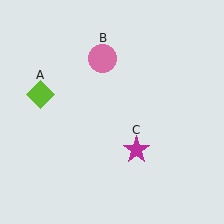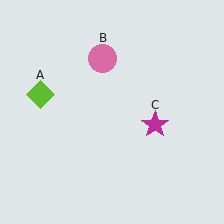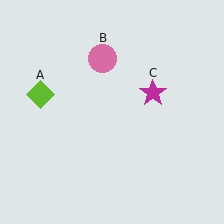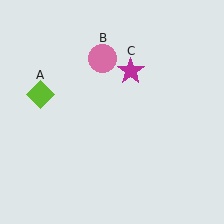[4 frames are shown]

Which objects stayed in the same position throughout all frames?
Lime diamond (object A) and pink circle (object B) remained stationary.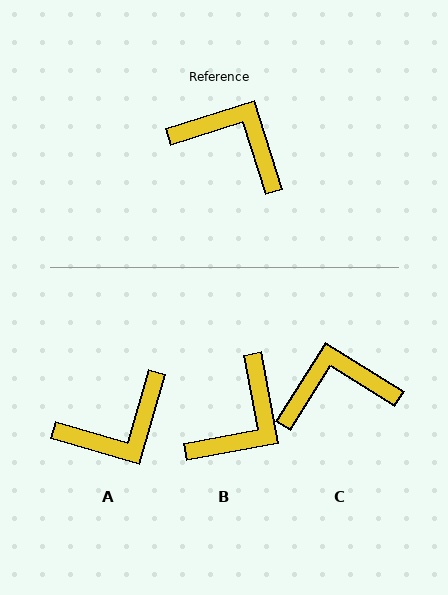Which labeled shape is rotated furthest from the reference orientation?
A, about 124 degrees away.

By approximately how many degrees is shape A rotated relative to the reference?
Approximately 124 degrees clockwise.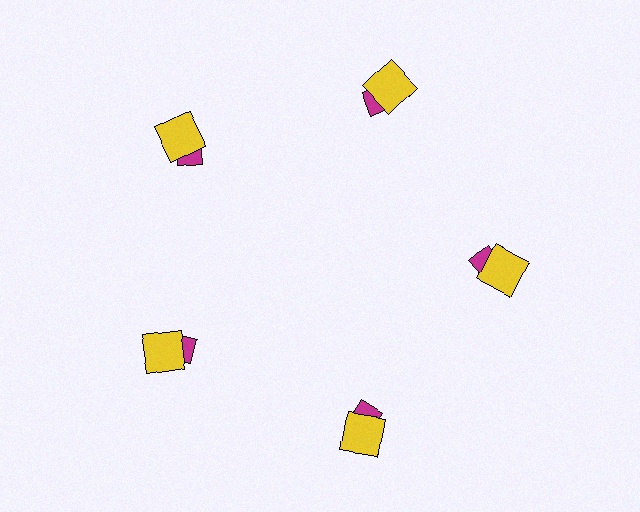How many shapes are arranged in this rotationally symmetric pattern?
There are 10 shapes, arranged in 5 groups of 2.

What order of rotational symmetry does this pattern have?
This pattern has 5-fold rotational symmetry.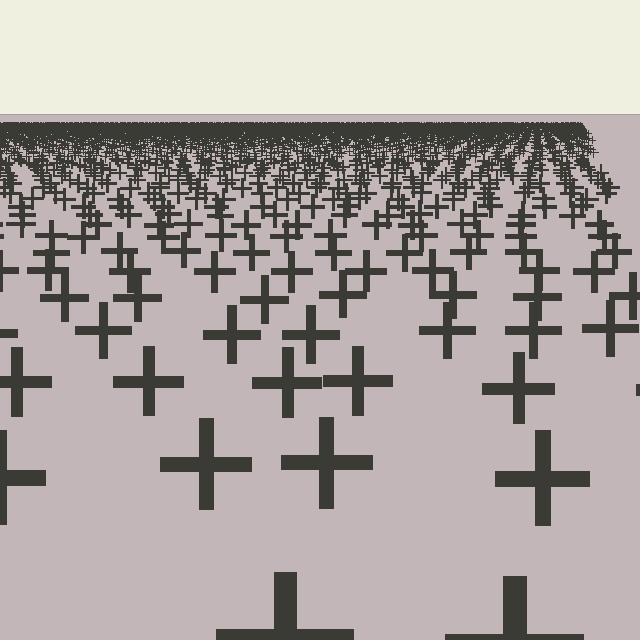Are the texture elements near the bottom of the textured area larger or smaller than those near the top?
Larger. Near the bottom, elements are closer to the viewer and appear at a bigger on-screen size.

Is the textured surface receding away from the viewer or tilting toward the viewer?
The surface is receding away from the viewer. Texture elements get smaller and denser toward the top.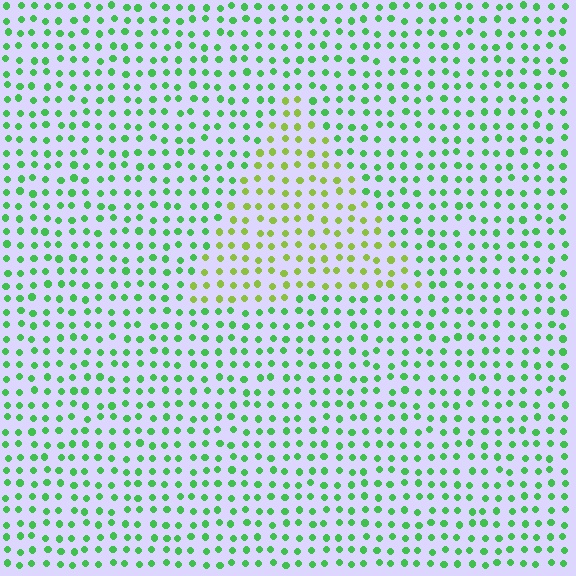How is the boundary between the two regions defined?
The boundary is defined purely by a slight shift in hue (about 42 degrees). Spacing, size, and orientation are identical on both sides.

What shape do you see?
I see a triangle.